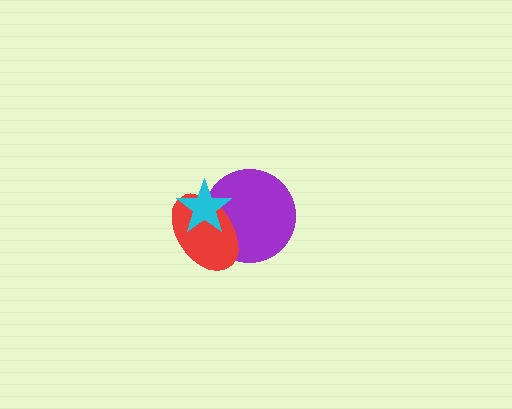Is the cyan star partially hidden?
No, no other shape covers it.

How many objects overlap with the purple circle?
2 objects overlap with the purple circle.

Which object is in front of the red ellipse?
The cyan star is in front of the red ellipse.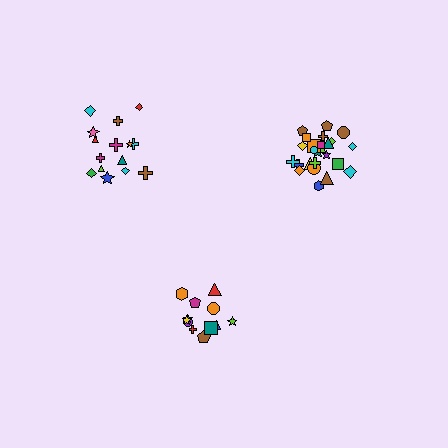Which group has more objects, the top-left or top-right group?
The top-right group.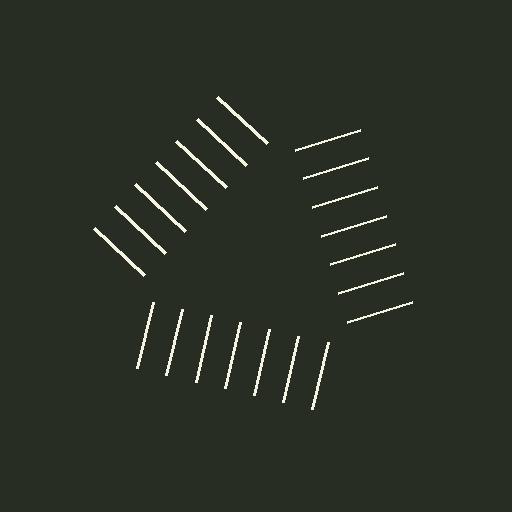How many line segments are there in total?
21 — 7 along each of the 3 edges.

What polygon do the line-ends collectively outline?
An illusory triangle — the line segments terminate on its edges but no continuous stroke is drawn.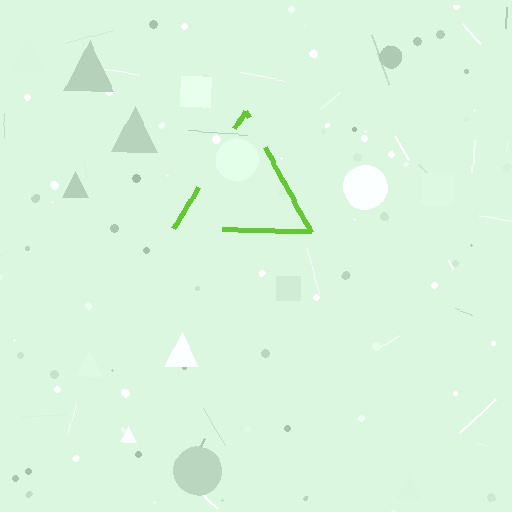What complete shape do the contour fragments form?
The contour fragments form a triangle.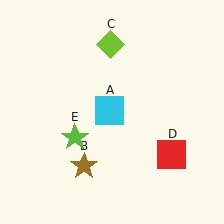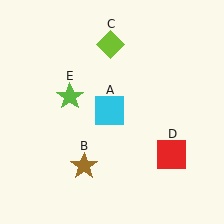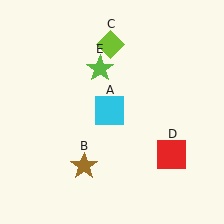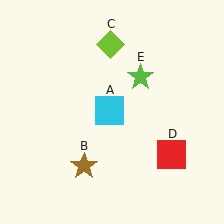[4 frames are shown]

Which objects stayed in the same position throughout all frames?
Cyan square (object A) and brown star (object B) and lime diamond (object C) and red square (object D) remained stationary.